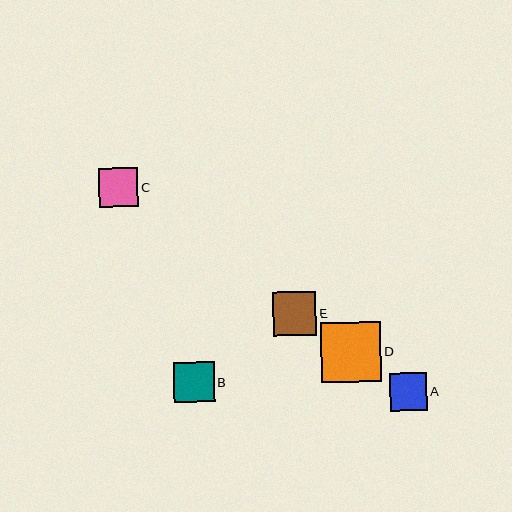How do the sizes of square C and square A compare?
Square C and square A are approximately the same size.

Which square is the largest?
Square D is the largest with a size of approximately 60 pixels.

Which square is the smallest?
Square A is the smallest with a size of approximately 37 pixels.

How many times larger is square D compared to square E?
Square D is approximately 1.4 times the size of square E.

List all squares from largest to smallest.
From largest to smallest: D, E, B, C, A.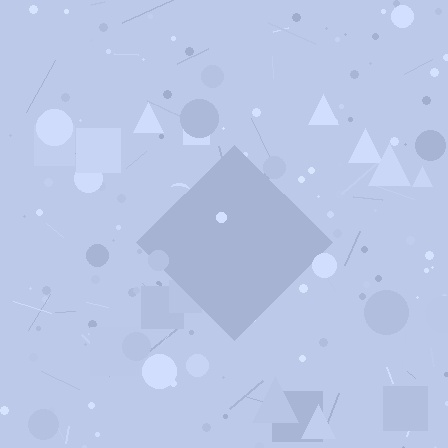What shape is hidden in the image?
A diamond is hidden in the image.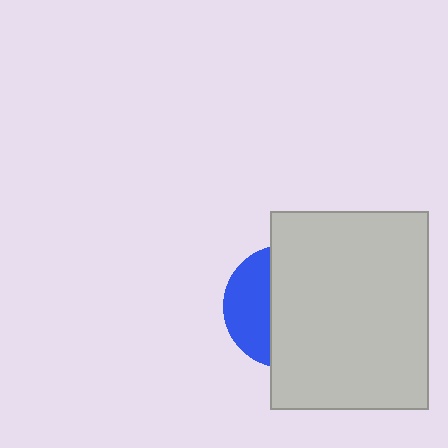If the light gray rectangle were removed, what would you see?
You would see the complete blue circle.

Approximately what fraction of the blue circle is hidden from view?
Roughly 65% of the blue circle is hidden behind the light gray rectangle.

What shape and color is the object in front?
The object in front is a light gray rectangle.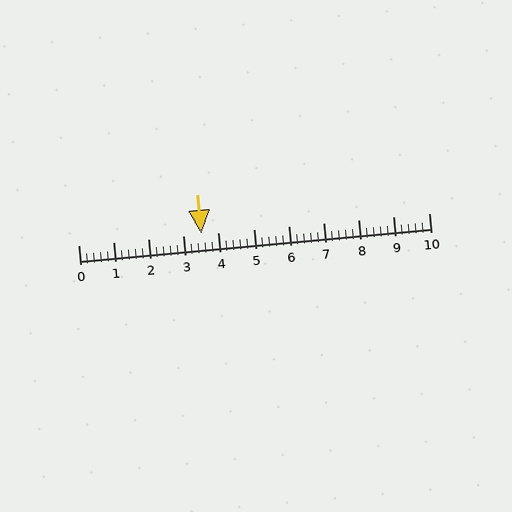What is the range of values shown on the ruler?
The ruler shows values from 0 to 10.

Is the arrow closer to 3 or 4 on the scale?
The arrow is closer to 4.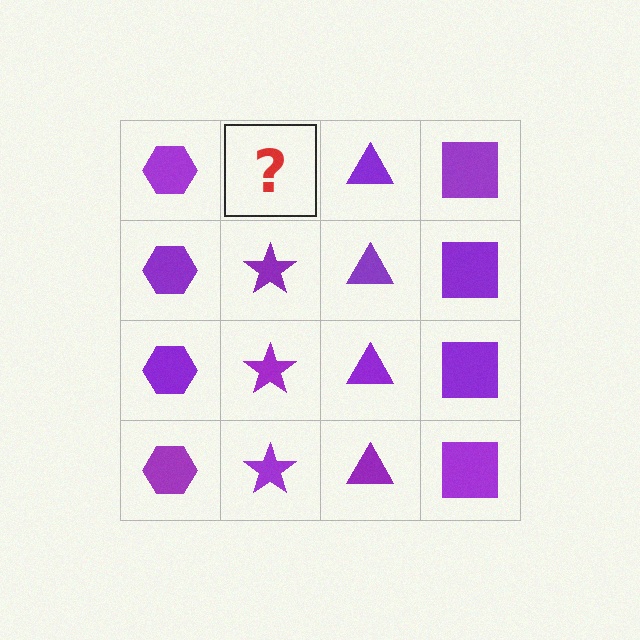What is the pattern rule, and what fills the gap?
The rule is that each column has a consistent shape. The gap should be filled with a purple star.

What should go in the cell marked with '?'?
The missing cell should contain a purple star.